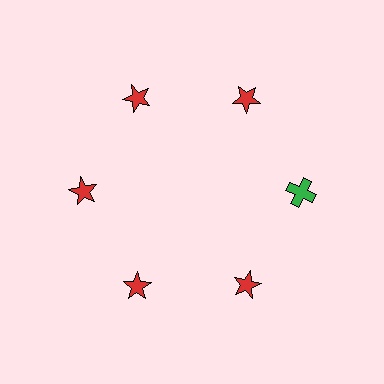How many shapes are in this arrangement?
There are 6 shapes arranged in a ring pattern.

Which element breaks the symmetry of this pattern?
The green cross at roughly the 3 o'clock position breaks the symmetry. All other shapes are red stars.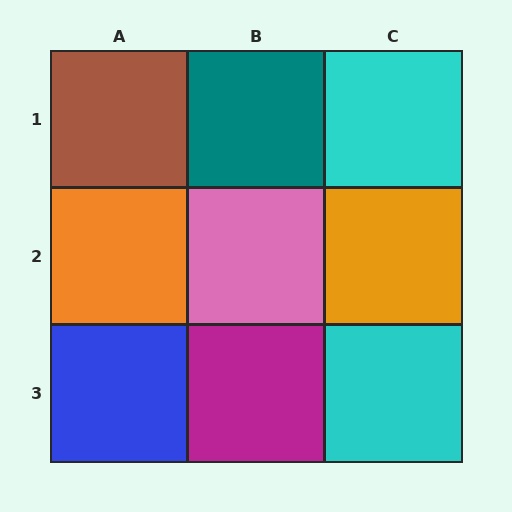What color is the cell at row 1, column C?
Cyan.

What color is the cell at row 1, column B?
Teal.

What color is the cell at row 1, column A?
Brown.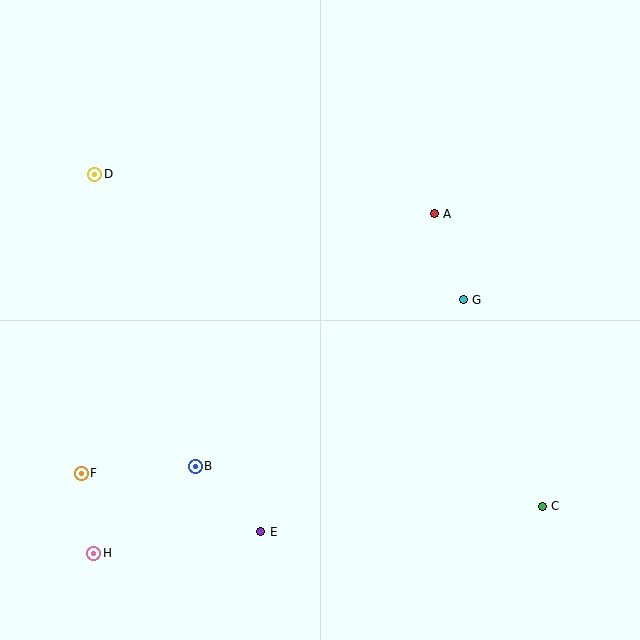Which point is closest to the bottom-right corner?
Point C is closest to the bottom-right corner.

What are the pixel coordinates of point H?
Point H is at (94, 553).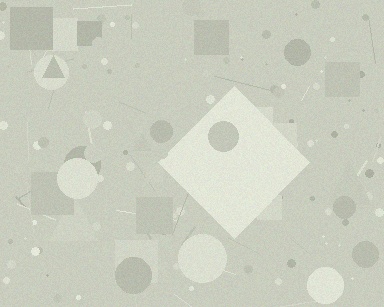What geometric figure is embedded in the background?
A diamond is embedded in the background.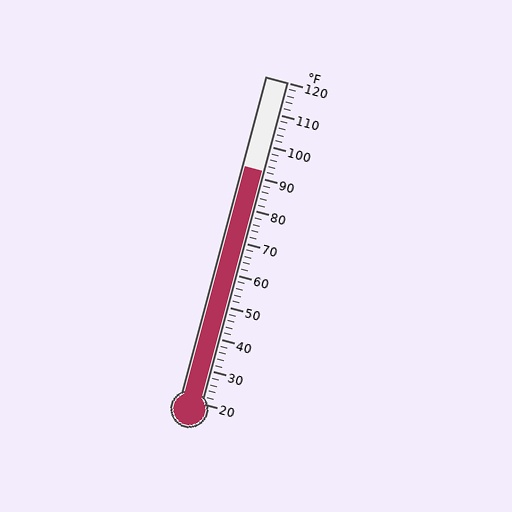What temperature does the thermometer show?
The thermometer shows approximately 92°F.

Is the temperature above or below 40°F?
The temperature is above 40°F.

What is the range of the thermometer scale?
The thermometer scale ranges from 20°F to 120°F.